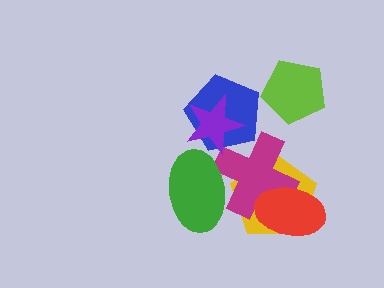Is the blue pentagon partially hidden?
Yes, it is partially covered by another shape.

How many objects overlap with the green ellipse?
2 objects overlap with the green ellipse.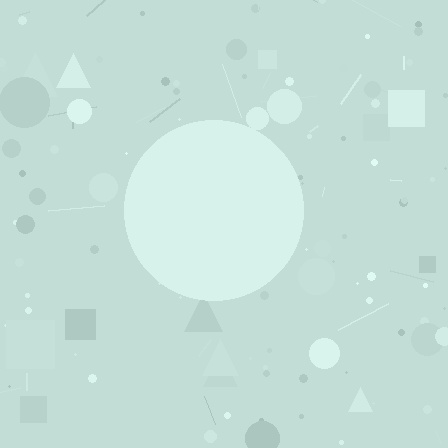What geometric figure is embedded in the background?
A circle is embedded in the background.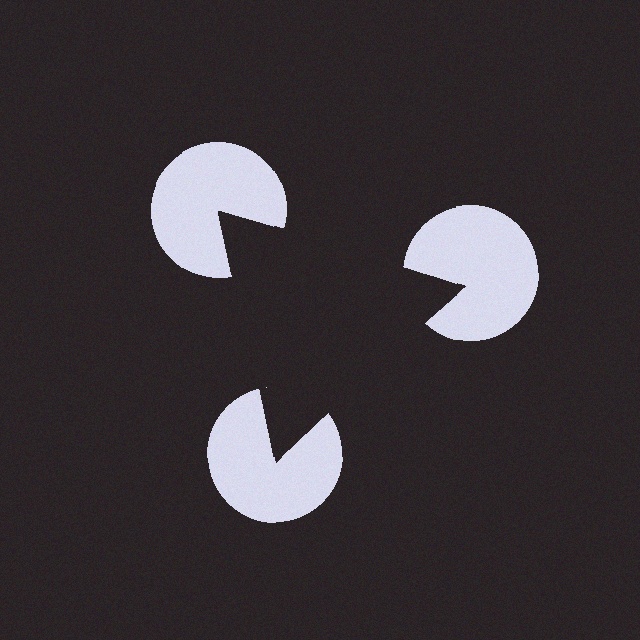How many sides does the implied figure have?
3 sides.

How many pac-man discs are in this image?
There are 3 — one at each vertex of the illusory triangle.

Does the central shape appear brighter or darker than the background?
It typically appears slightly darker than the background, even though no actual brightness change is drawn.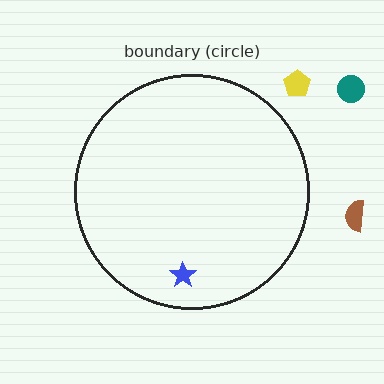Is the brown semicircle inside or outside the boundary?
Outside.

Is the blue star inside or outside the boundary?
Inside.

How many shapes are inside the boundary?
1 inside, 3 outside.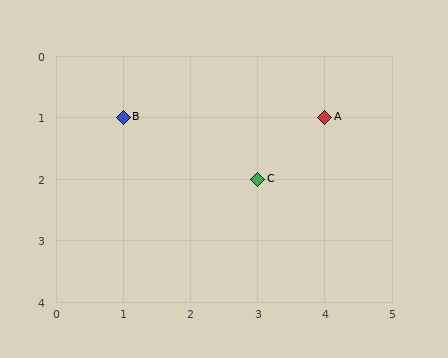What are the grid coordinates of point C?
Point C is at grid coordinates (3, 2).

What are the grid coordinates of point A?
Point A is at grid coordinates (4, 1).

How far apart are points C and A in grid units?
Points C and A are 1 column and 1 row apart (about 1.4 grid units diagonally).